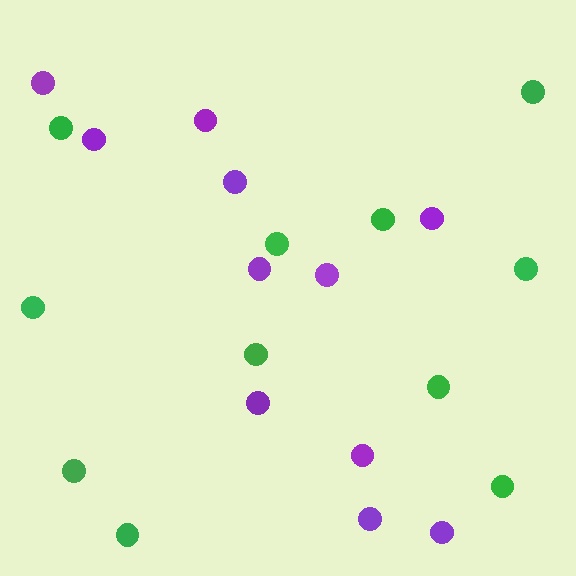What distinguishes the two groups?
There are 2 groups: one group of purple circles (11) and one group of green circles (11).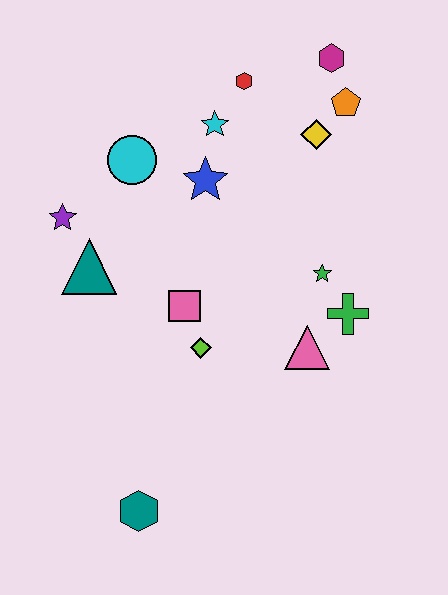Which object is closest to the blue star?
The cyan star is closest to the blue star.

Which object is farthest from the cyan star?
The teal hexagon is farthest from the cyan star.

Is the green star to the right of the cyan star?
Yes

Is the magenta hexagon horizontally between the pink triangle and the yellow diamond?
No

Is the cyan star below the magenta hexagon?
Yes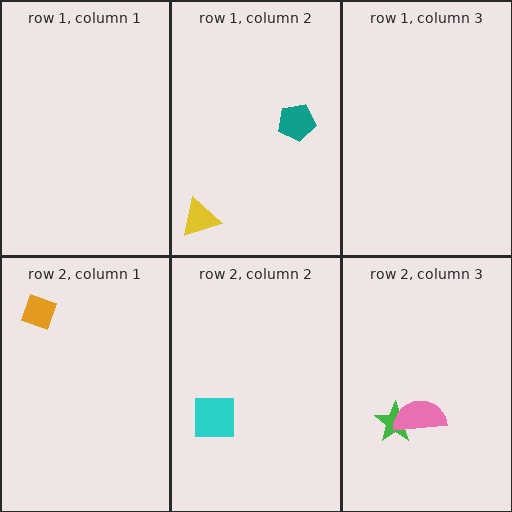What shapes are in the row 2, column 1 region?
The orange diamond.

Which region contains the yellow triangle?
The row 1, column 2 region.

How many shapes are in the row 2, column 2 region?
1.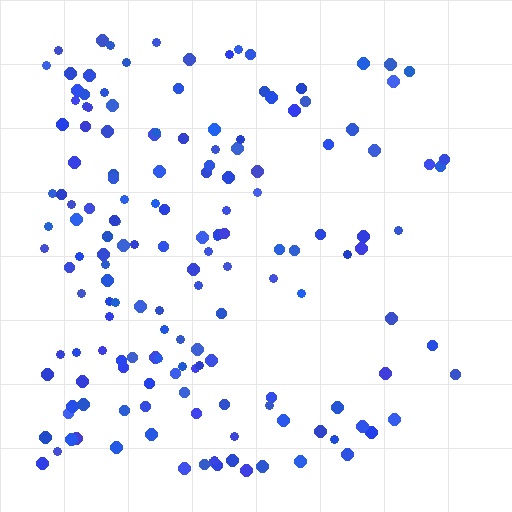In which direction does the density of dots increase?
From right to left, with the left side densest.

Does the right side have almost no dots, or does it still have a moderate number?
Still a moderate number, just noticeably fewer than the left.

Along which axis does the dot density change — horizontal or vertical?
Horizontal.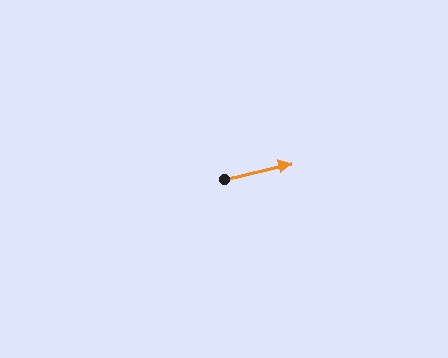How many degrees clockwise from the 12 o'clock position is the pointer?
Approximately 77 degrees.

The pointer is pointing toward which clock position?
Roughly 3 o'clock.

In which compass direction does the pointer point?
East.